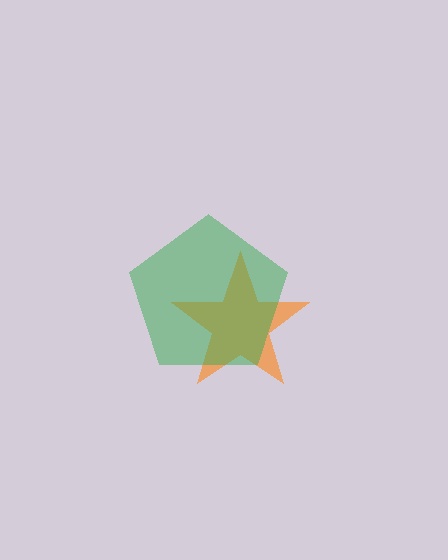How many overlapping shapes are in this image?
There are 2 overlapping shapes in the image.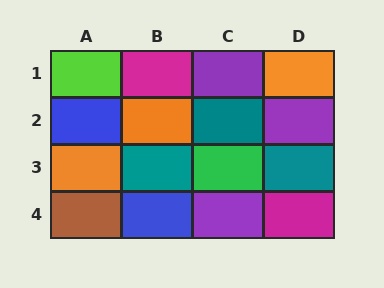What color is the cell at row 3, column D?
Teal.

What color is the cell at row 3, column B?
Teal.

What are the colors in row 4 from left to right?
Brown, blue, purple, magenta.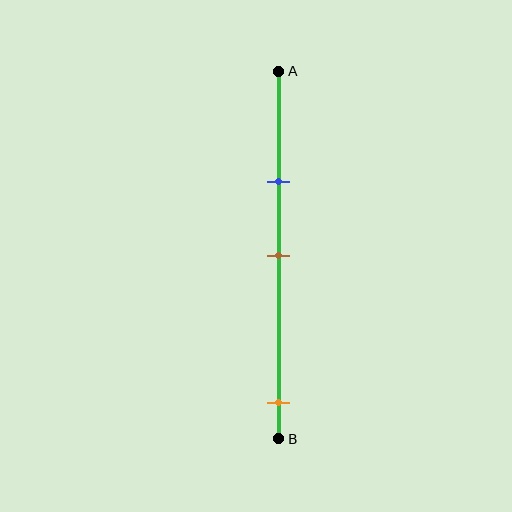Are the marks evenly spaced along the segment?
No, the marks are not evenly spaced.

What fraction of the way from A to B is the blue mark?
The blue mark is approximately 30% (0.3) of the way from A to B.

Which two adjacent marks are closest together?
The blue and brown marks are the closest adjacent pair.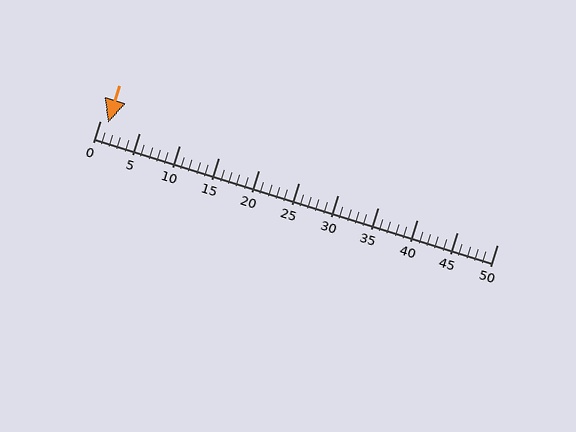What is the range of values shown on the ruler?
The ruler shows values from 0 to 50.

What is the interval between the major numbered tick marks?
The major tick marks are spaced 5 units apart.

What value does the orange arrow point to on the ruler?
The orange arrow points to approximately 1.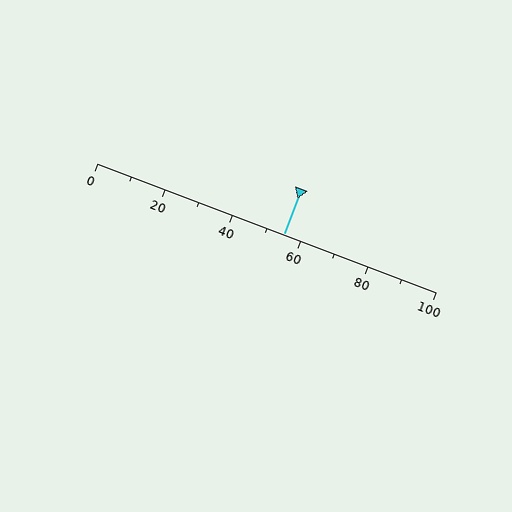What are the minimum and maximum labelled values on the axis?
The axis runs from 0 to 100.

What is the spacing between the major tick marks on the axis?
The major ticks are spaced 20 apart.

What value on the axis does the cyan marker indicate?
The marker indicates approximately 55.